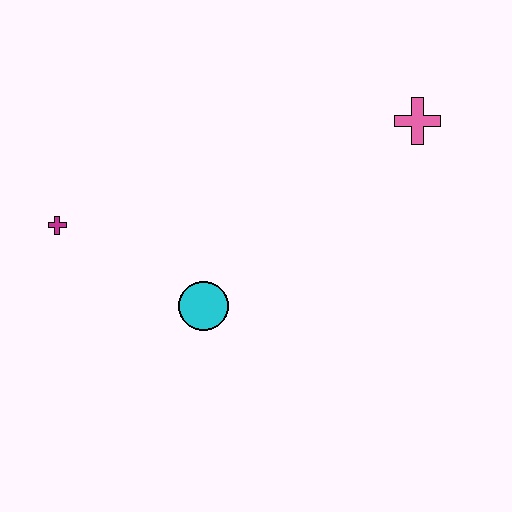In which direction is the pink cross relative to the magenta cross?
The pink cross is to the right of the magenta cross.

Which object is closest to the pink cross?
The cyan circle is closest to the pink cross.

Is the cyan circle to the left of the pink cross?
Yes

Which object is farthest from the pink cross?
The magenta cross is farthest from the pink cross.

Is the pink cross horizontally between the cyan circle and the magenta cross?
No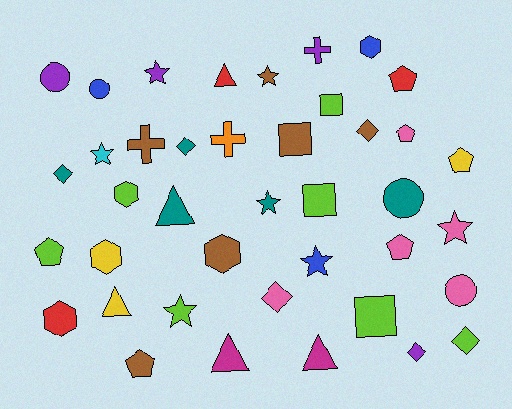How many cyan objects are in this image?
There is 1 cyan object.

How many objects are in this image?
There are 40 objects.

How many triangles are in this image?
There are 5 triangles.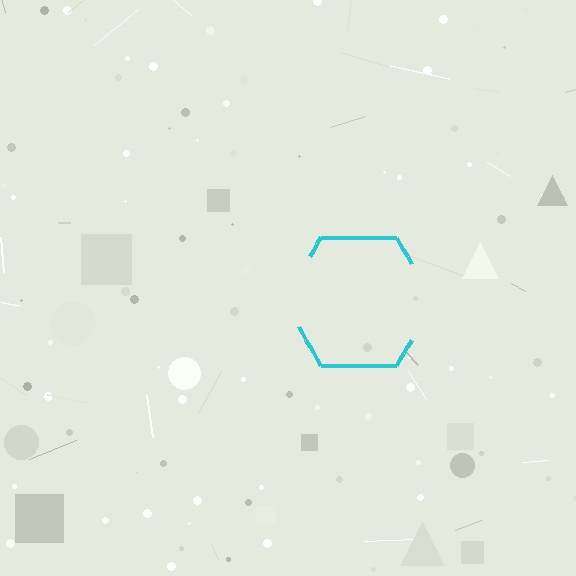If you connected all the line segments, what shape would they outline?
They would outline a hexagon.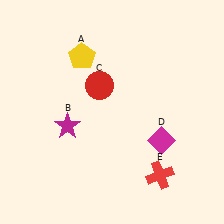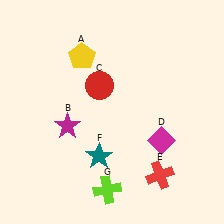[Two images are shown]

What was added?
A teal star (F), a lime cross (G) were added in Image 2.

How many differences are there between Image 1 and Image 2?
There are 2 differences between the two images.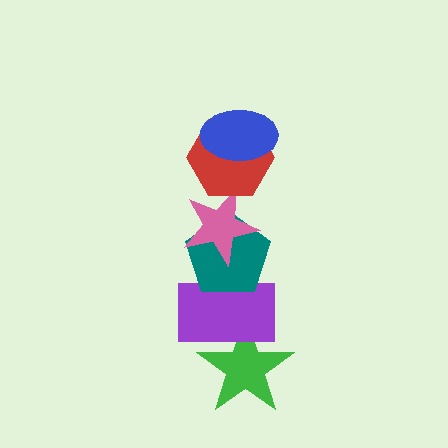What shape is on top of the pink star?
The red hexagon is on top of the pink star.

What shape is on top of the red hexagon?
The blue ellipse is on top of the red hexagon.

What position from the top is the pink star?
The pink star is 3rd from the top.